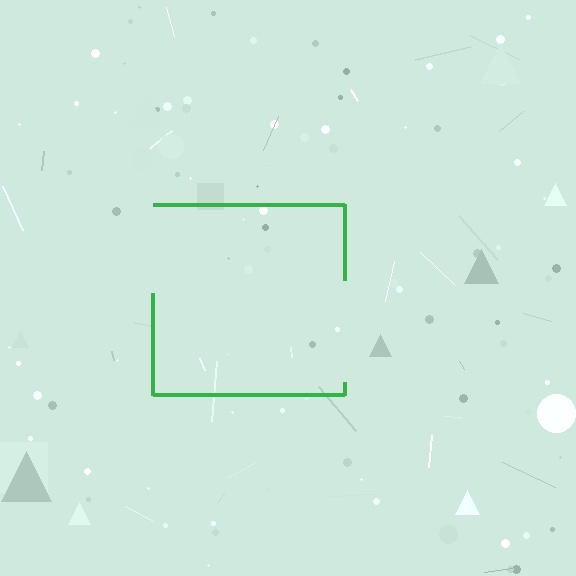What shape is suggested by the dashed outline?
The dashed outline suggests a square.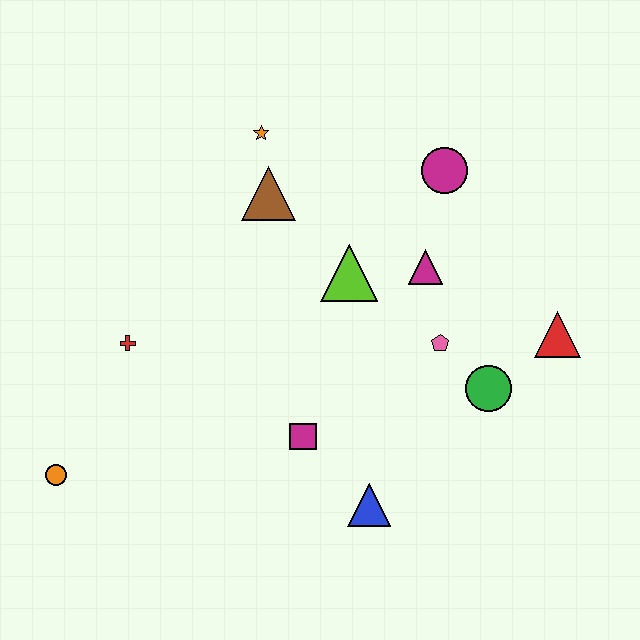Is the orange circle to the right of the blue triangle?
No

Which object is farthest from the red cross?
The red triangle is farthest from the red cross.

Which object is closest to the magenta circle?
The magenta triangle is closest to the magenta circle.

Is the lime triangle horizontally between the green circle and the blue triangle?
No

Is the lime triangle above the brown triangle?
No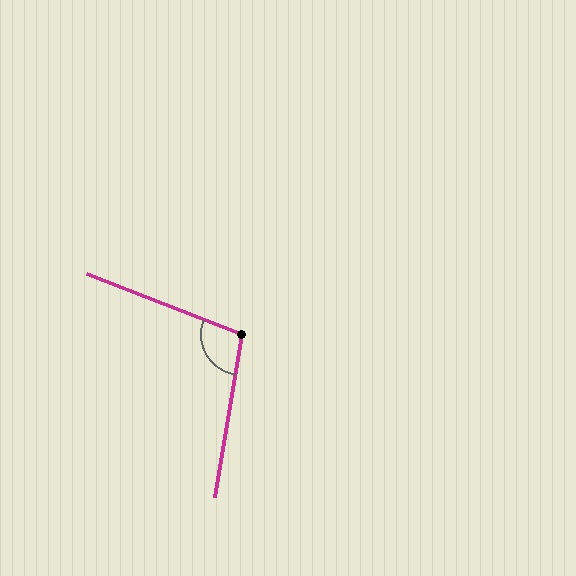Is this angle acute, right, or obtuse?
It is obtuse.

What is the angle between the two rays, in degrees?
Approximately 102 degrees.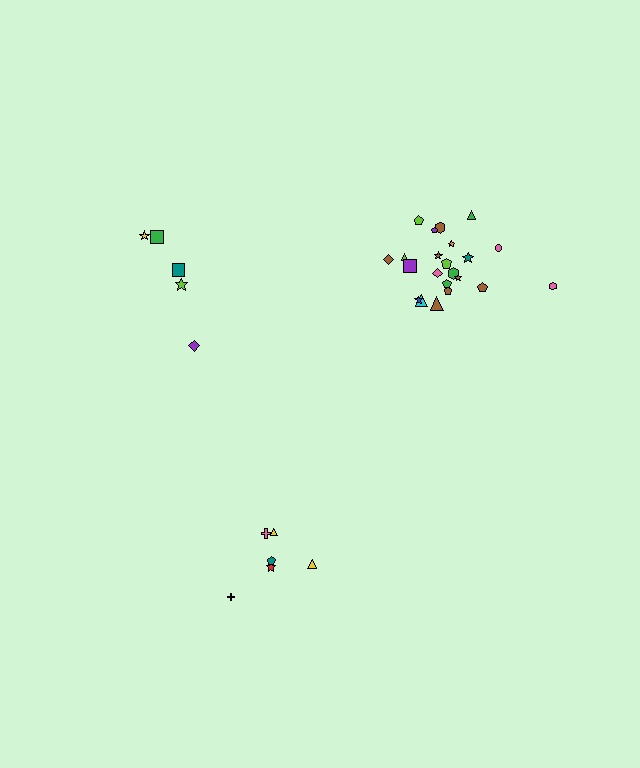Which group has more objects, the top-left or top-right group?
The top-right group.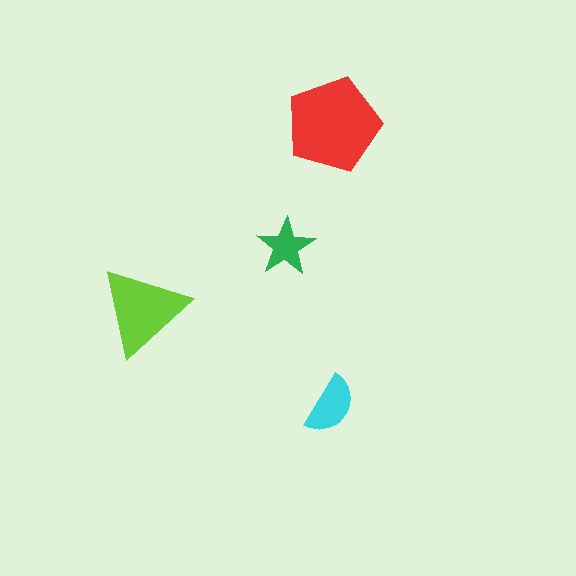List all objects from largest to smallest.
The red pentagon, the lime triangle, the cyan semicircle, the green star.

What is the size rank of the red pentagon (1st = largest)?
1st.